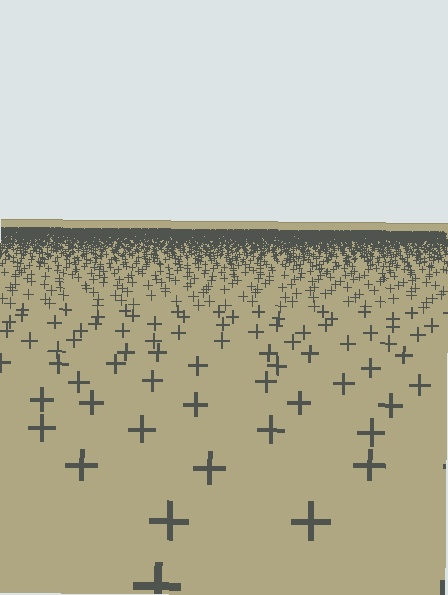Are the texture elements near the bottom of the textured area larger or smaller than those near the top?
Larger. Near the bottom, elements are closer to the viewer and appear at a bigger on-screen size.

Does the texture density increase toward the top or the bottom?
Density increases toward the top.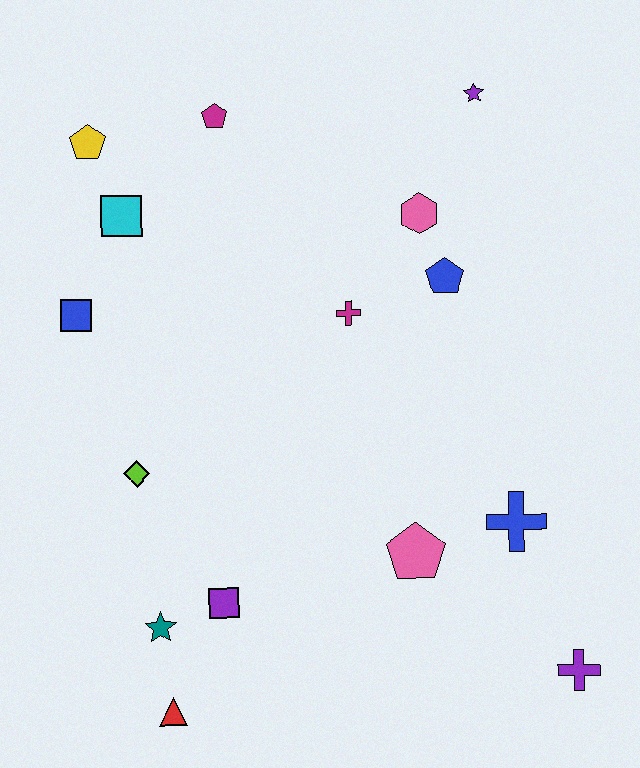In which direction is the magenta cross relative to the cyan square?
The magenta cross is to the right of the cyan square.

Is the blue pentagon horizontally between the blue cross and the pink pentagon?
Yes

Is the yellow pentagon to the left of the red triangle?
Yes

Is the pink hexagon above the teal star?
Yes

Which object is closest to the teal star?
The purple square is closest to the teal star.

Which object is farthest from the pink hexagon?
The red triangle is farthest from the pink hexagon.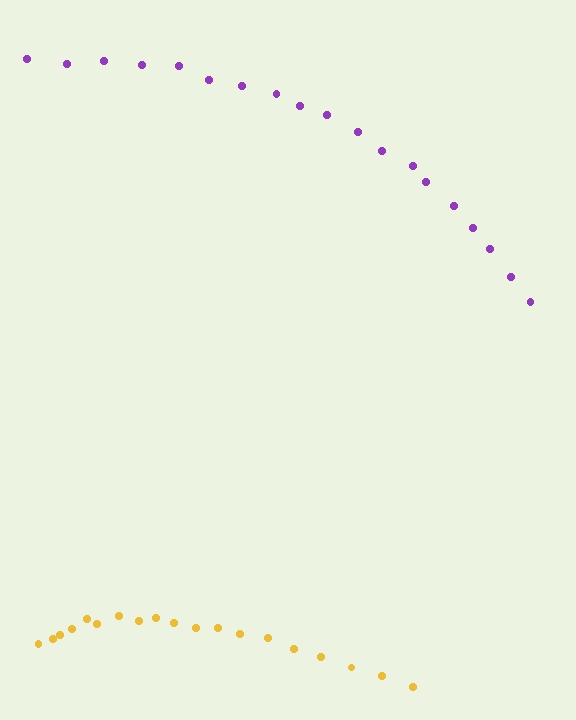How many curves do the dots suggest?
There are 2 distinct paths.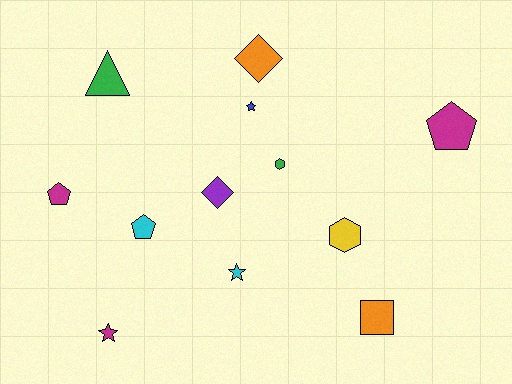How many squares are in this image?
There is 1 square.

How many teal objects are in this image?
There are no teal objects.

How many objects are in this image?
There are 12 objects.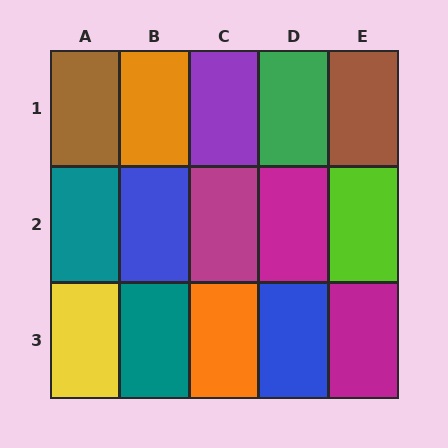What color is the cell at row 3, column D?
Blue.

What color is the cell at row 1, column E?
Brown.